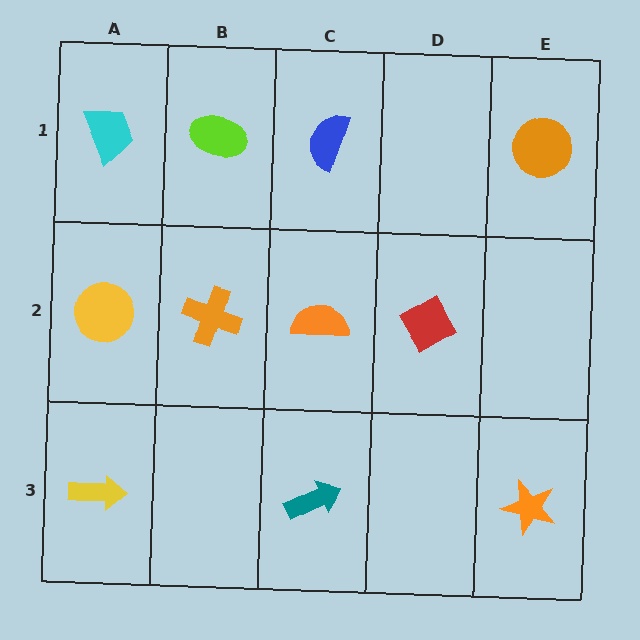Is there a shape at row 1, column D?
No, that cell is empty.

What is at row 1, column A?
A cyan trapezoid.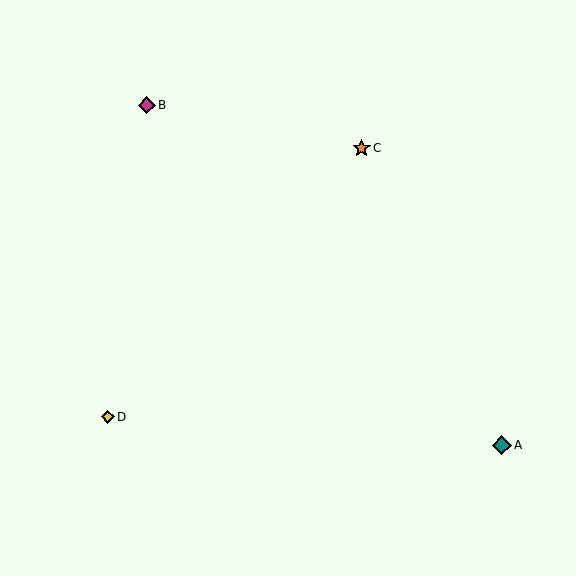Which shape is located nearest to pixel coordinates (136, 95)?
The magenta diamond (labeled B) at (147, 105) is nearest to that location.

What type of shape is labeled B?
Shape B is a magenta diamond.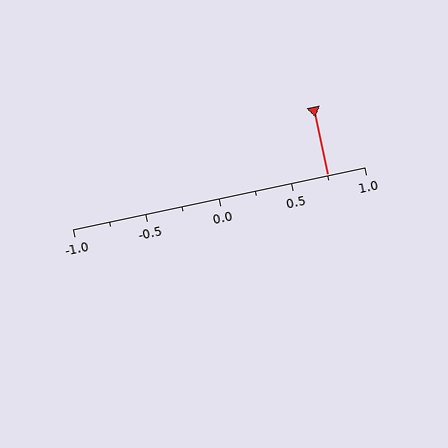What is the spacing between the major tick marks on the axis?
The major ticks are spaced 0.5 apart.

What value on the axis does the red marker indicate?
The marker indicates approximately 0.75.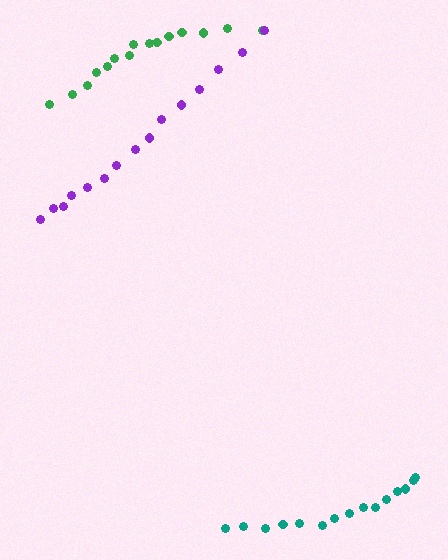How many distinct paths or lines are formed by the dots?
There are 3 distinct paths.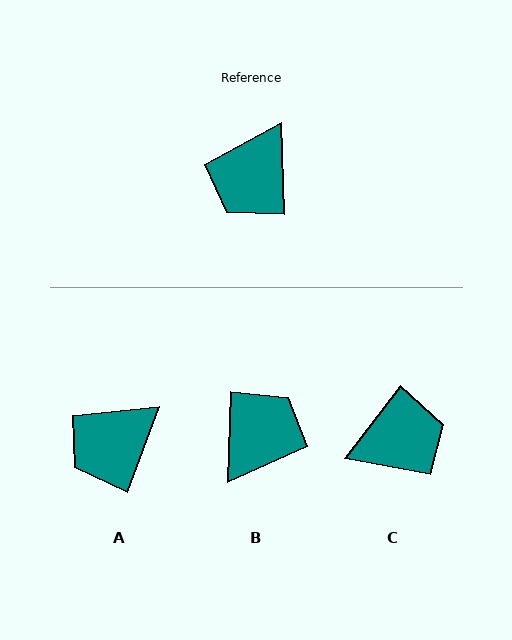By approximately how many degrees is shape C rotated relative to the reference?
Approximately 140 degrees counter-clockwise.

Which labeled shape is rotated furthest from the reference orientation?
B, about 176 degrees away.